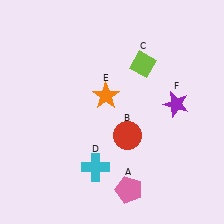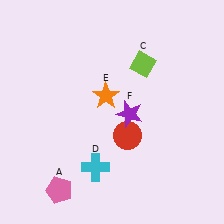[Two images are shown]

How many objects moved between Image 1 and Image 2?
2 objects moved between the two images.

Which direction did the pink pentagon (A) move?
The pink pentagon (A) moved left.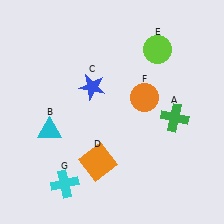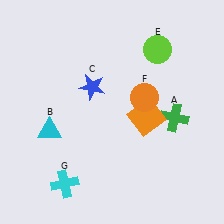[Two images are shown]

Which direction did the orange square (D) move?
The orange square (D) moved right.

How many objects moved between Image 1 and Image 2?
1 object moved between the two images.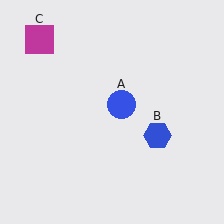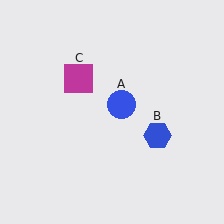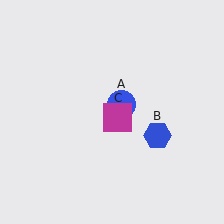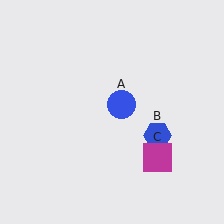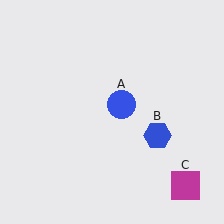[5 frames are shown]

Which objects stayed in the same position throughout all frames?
Blue circle (object A) and blue hexagon (object B) remained stationary.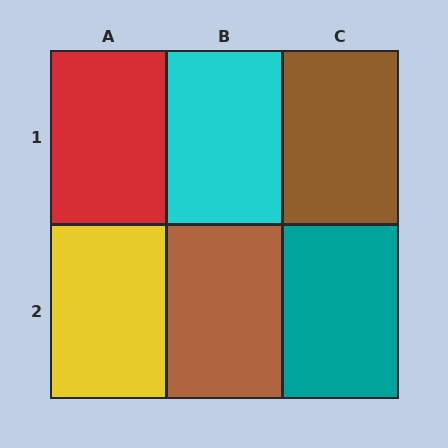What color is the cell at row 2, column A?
Yellow.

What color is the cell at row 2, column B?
Brown.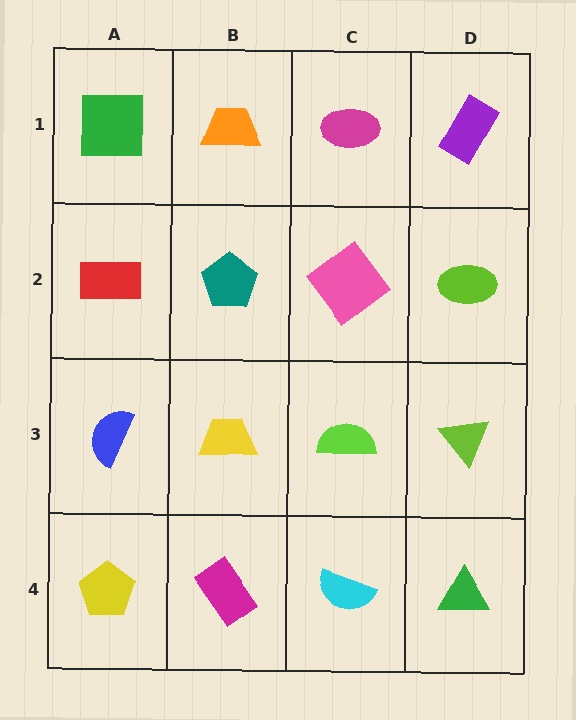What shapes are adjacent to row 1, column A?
A red rectangle (row 2, column A), an orange trapezoid (row 1, column B).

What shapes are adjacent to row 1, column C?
A pink diamond (row 2, column C), an orange trapezoid (row 1, column B), a purple rectangle (row 1, column D).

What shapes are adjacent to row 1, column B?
A teal pentagon (row 2, column B), a green square (row 1, column A), a magenta ellipse (row 1, column C).